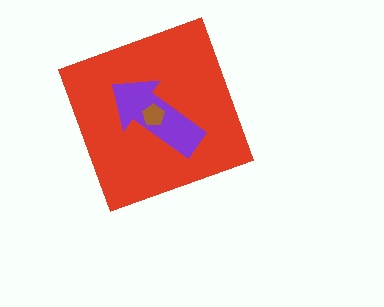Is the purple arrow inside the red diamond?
Yes.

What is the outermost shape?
The red diamond.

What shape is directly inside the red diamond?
The purple arrow.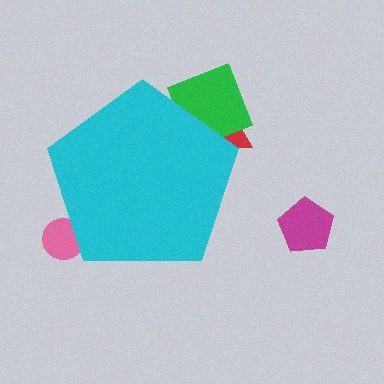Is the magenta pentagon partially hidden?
No, the magenta pentagon is fully visible.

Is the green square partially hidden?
Yes, the green square is partially hidden behind the cyan pentagon.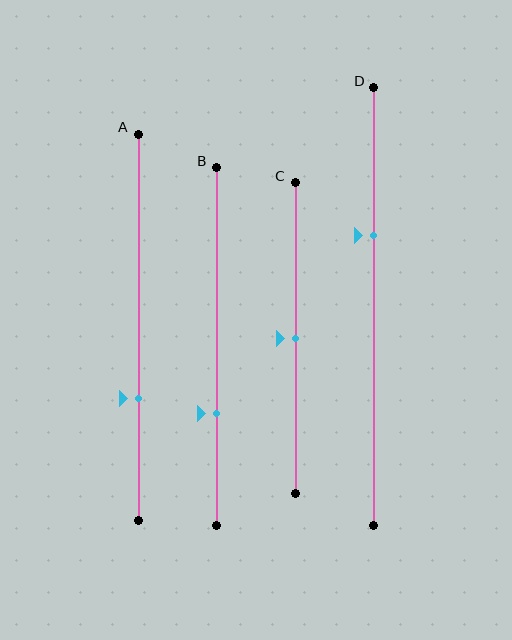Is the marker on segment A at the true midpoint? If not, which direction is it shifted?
No, the marker on segment A is shifted downward by about 18% of the segment length.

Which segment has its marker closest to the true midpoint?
Segment C has its marker closest to the true midpoint.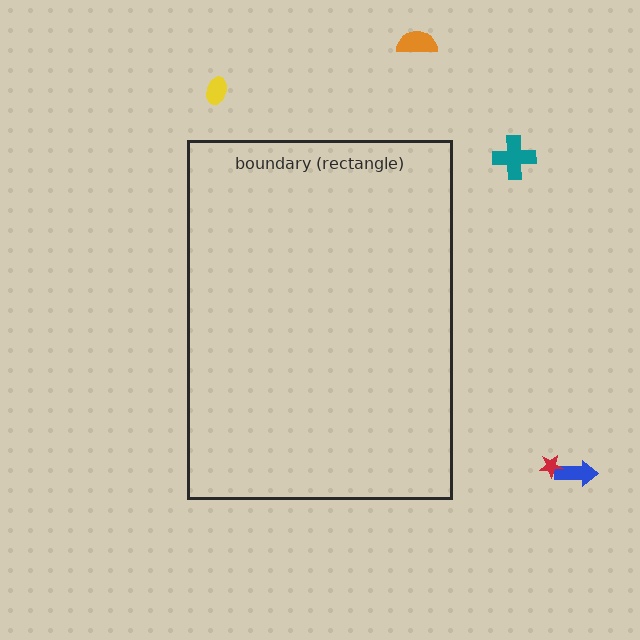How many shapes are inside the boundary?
0 inside, 5 outside.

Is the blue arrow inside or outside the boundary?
Outside.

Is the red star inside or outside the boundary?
Outside.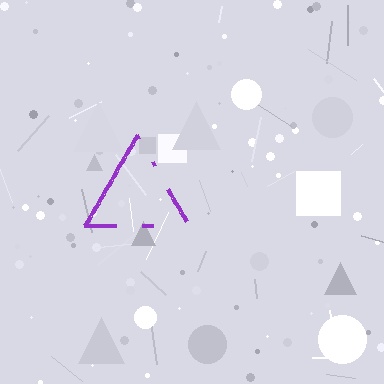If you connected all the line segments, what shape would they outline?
They would outline a triangle.